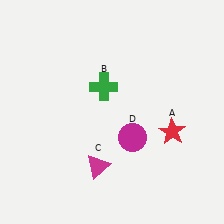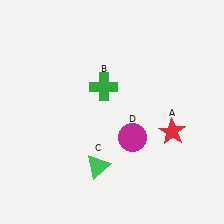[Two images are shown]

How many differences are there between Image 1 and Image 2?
There is 1 difference between the two images.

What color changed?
The triangle (C) changed from magenta in Image 1 to green in Image 2.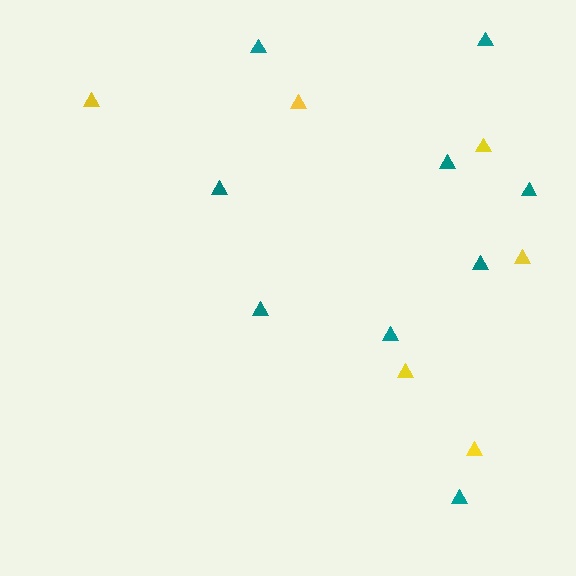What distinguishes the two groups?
There are 2 groups: one group of yellow triangles (6) and one group of teal triangles (9).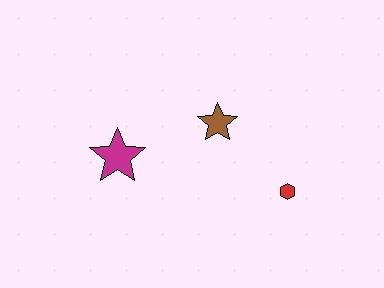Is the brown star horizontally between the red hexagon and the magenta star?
Yes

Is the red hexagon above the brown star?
No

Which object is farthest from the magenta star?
The red hexagon is farthest from the magenta star.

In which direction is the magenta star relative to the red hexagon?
The magenta star is to the left of the red hexagon.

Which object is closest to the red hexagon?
The brown star is closest to the red hexagon.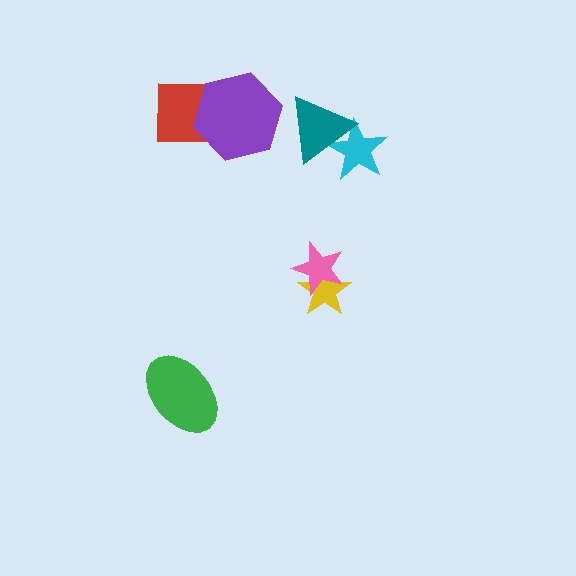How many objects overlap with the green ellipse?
0 objects overlap with the green ellipse.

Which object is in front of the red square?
The purple hexagon is in front of the red square.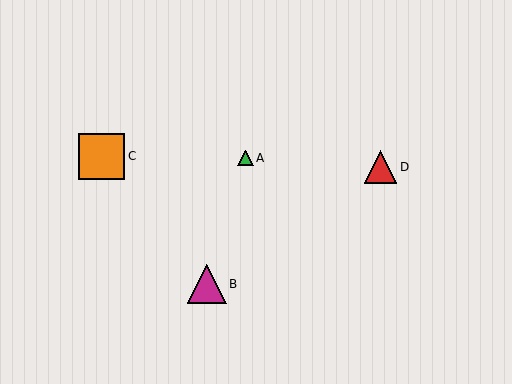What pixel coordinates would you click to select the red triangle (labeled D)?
Click at (381, 167) to select the red triangle D.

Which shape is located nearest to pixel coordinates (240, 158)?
The green triangle (labeled A) at (245, 158) is nearest to that location.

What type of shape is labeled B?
Shape B is a magenta triangle.